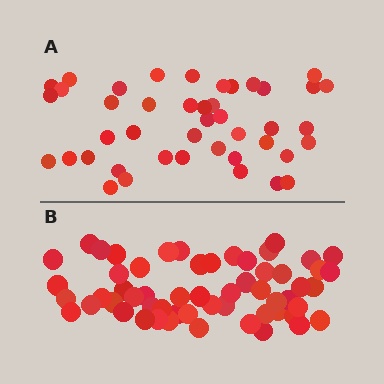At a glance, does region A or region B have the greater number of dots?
Region B (the bottom region) has more dots.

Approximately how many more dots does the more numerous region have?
Region B has approximately 15 more dots than region A.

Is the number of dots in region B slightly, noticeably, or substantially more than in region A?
Region B has noticeably more, but not dramatically so. The ratio is roughly 1.3 to 1.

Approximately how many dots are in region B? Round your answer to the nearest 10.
About 60 dots. (The exact count is 57, which rounds to 60.)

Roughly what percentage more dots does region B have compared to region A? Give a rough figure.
About 35% more.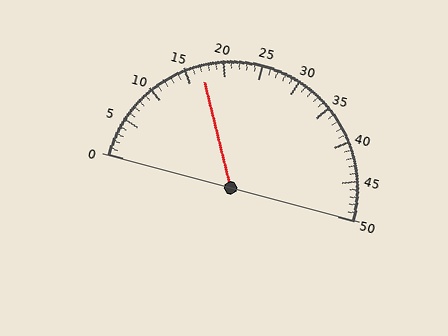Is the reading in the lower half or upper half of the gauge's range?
The reading is in the lower half of the range (0 to 50).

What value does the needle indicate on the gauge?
The needle indicates approximately 17.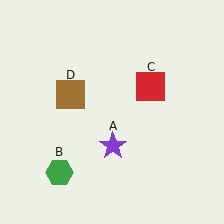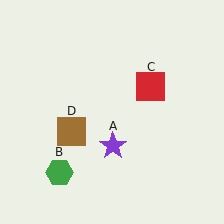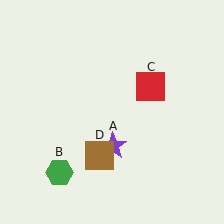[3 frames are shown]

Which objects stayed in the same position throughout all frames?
Purple star (object A) and green hexagon (object B) and red square (object C) remained stationary.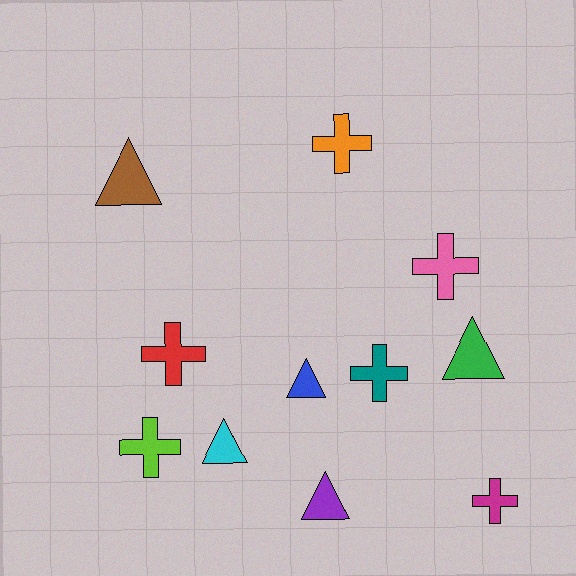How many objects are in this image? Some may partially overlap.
There are 11 objects.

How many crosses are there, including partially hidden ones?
There are 6 crosses.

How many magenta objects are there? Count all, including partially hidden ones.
There is 1 magenta object.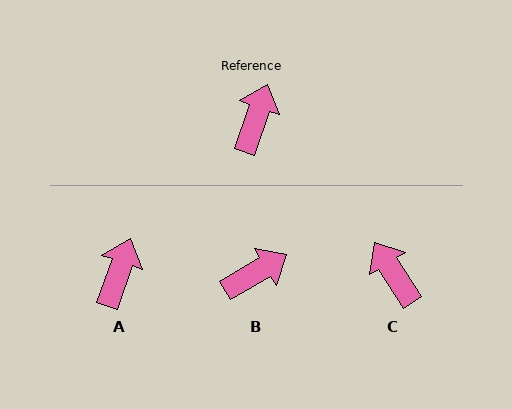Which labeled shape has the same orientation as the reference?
A.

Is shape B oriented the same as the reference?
No, it is off by about 41 degrees.